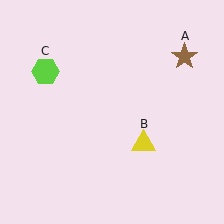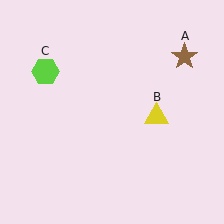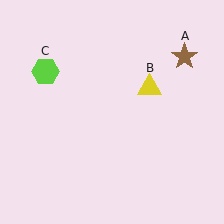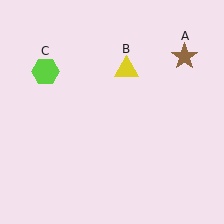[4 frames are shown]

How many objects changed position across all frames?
1 object changed position: yellow triangle (object B).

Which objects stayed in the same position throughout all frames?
Brown star (object A) and lime hexagon (object C) remained stationary.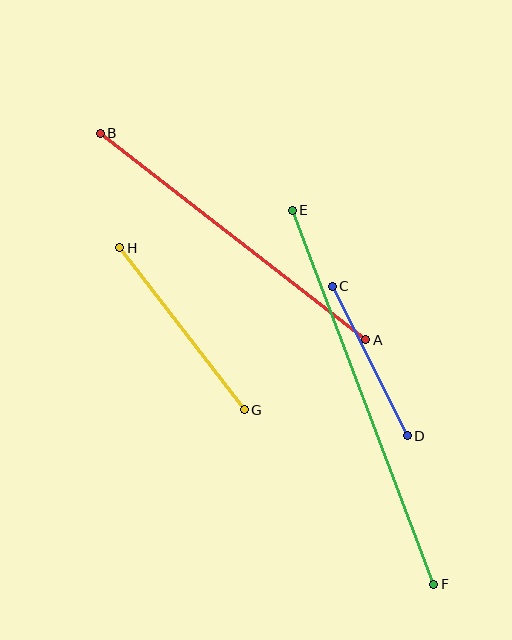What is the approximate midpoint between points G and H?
The midpoint is at approximately (182, 329) pixels.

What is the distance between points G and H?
The distance is approximately 205 pixels.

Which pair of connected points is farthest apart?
Points E and F are farthest apart.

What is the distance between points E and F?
The distance is approximately 400 pixels.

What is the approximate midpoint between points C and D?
The midpoint is at approximately (370, 361) pixels.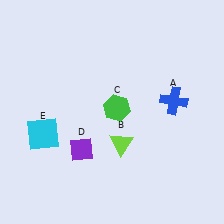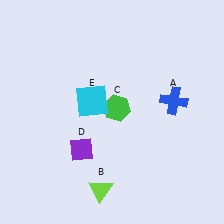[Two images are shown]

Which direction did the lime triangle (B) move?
The lime triangle (B) moved down.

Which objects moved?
The objects that moved are: the lime triangle (B), the cyan square (E).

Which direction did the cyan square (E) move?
The cyan square (E) moved right.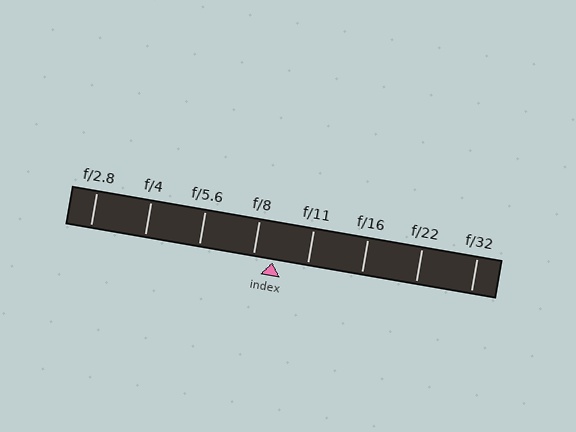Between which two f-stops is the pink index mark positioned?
The index mark is between f/8 and f/11.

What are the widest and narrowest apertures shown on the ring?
The widest aperture shown is f/2.8 and the narrowest is f/32.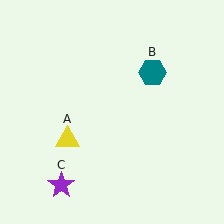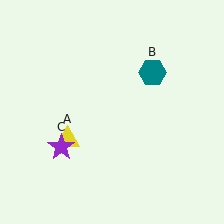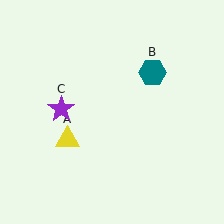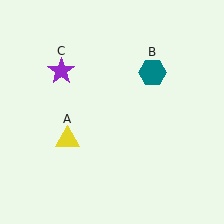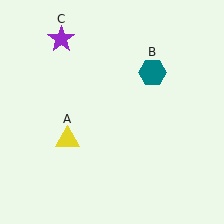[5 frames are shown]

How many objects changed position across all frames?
1 object changed position: purple star (object C).